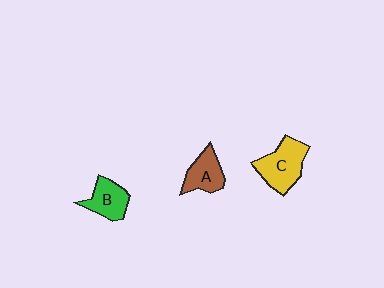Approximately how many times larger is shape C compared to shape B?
Approximately 1.4 times.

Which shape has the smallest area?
Shape A (brown).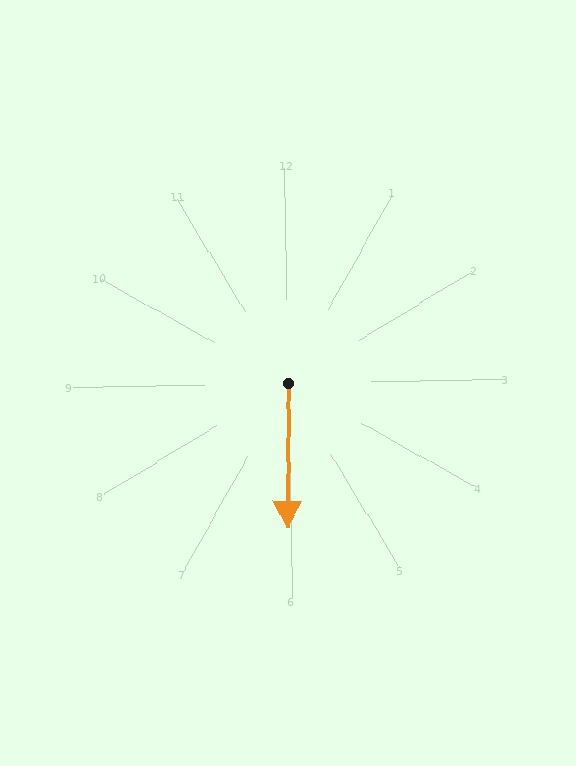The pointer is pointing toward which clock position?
Roughly 6 o'clock.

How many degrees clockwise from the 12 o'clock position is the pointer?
Approximately 181 degrees.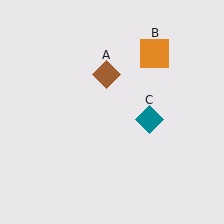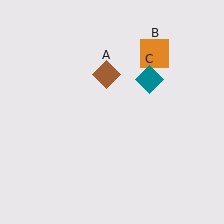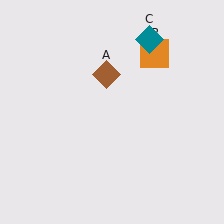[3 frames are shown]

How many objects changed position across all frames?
1 object changed position: teal diamond (object C).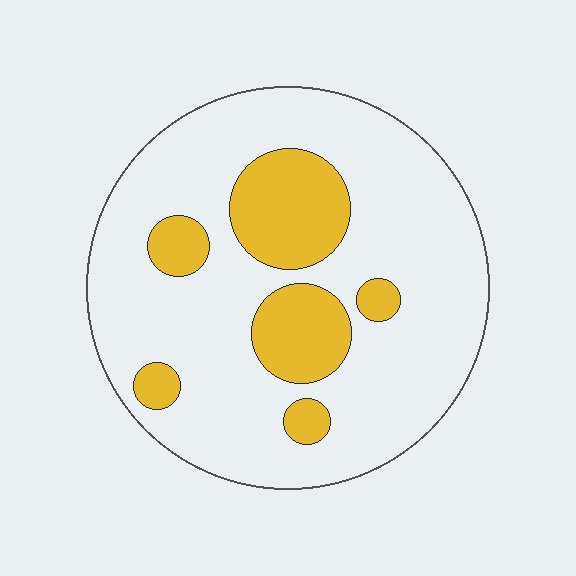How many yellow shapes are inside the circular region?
6.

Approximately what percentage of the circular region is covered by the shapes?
Approximately 20%.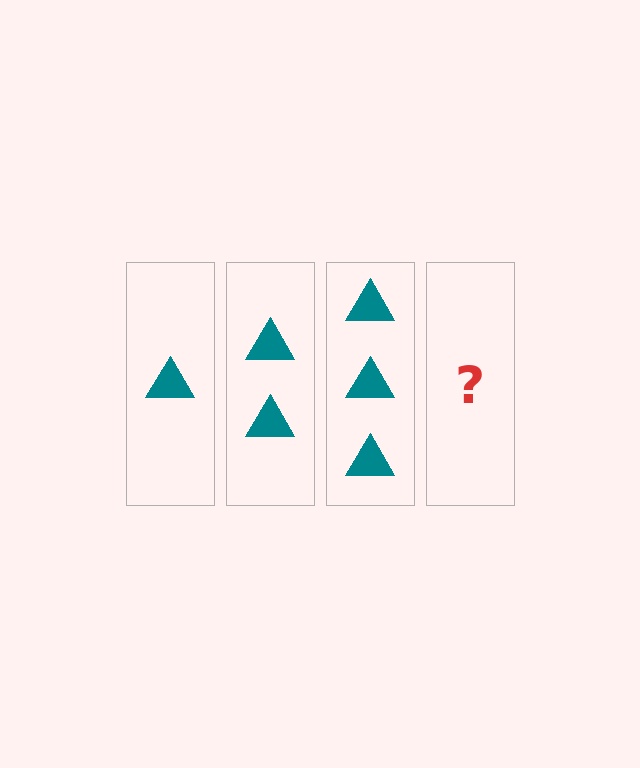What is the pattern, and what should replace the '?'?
The pattern is that each step adds one more triangle. The '?' should be 4 triangles.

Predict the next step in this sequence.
The next step is 4 triangles.